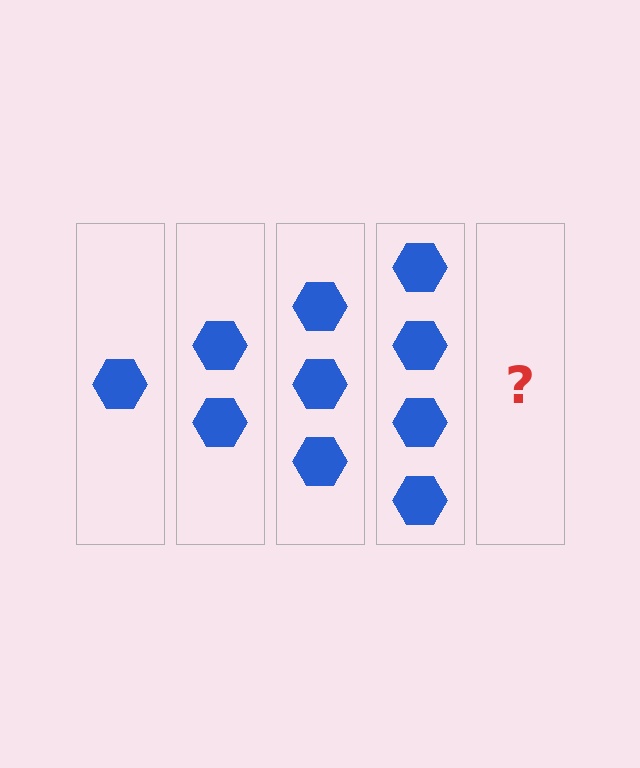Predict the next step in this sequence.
The next step is 5 hexagons.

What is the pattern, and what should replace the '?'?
The pattern is that each step adds one more hexagon. The '?' should be 5 hexagons.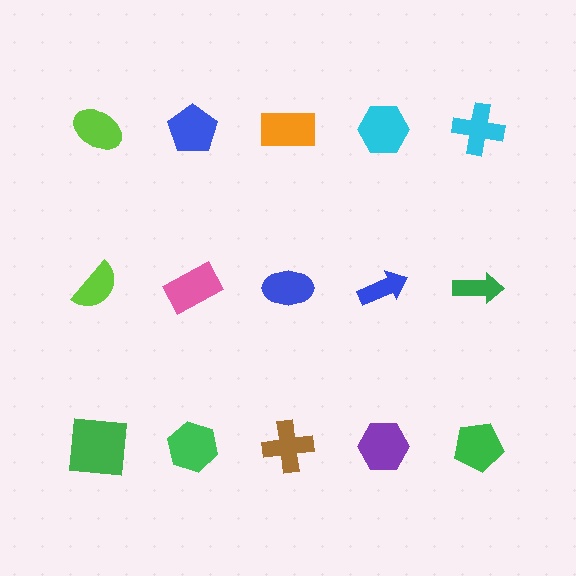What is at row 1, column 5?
A cyan cross.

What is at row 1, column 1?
A lime ellipse.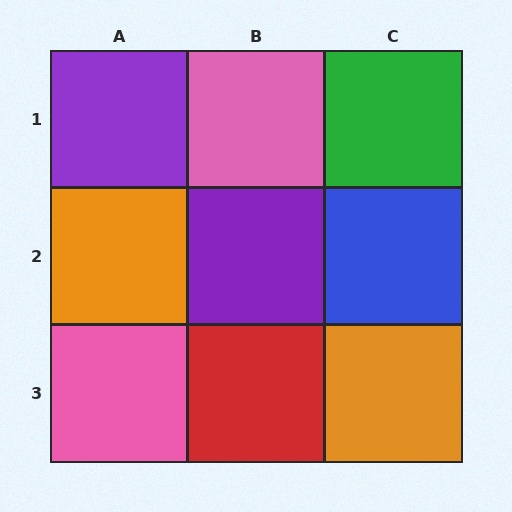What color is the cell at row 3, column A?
Pink.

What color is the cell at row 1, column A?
Purple.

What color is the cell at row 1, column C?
Green.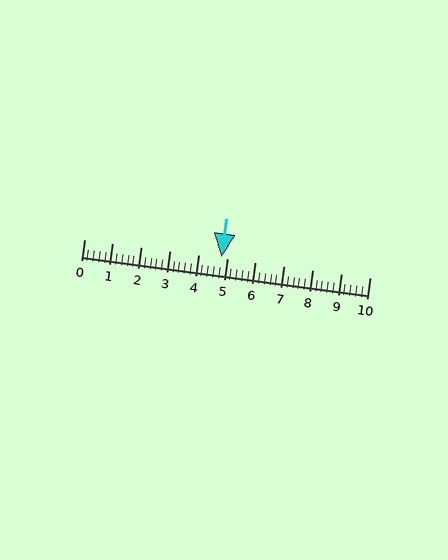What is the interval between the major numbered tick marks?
The major tick marks are spaced 1 units apart.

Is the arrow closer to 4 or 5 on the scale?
The arrow is closer to 5.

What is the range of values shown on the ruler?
The ruler shows values from 0 to 10.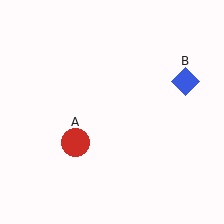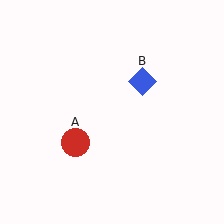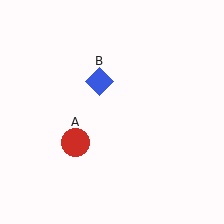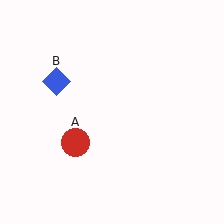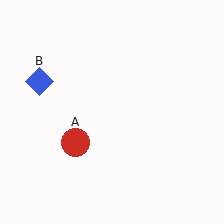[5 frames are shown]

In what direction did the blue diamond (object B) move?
The blue diamond (object B) moved left.